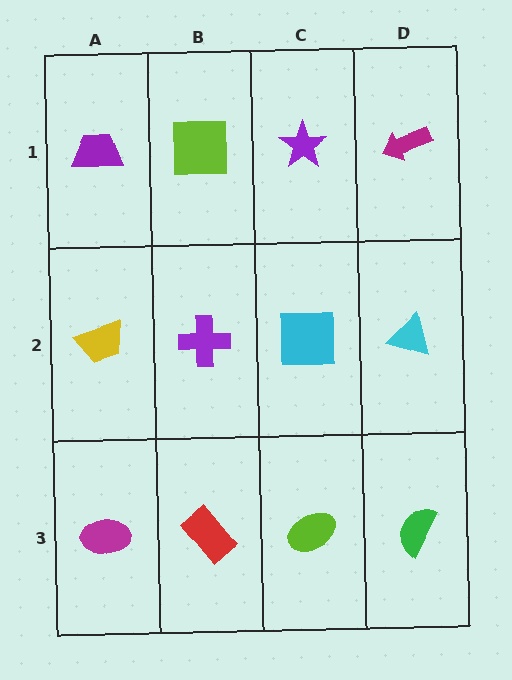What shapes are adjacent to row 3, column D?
A cyan triangle (row 2, column D), a lime ellipse (row 3, column C).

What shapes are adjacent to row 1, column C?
A cyan square (row 2, column C), a lime square (row 1, column B), a magenta arrow (row 1, column D).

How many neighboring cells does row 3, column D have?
2.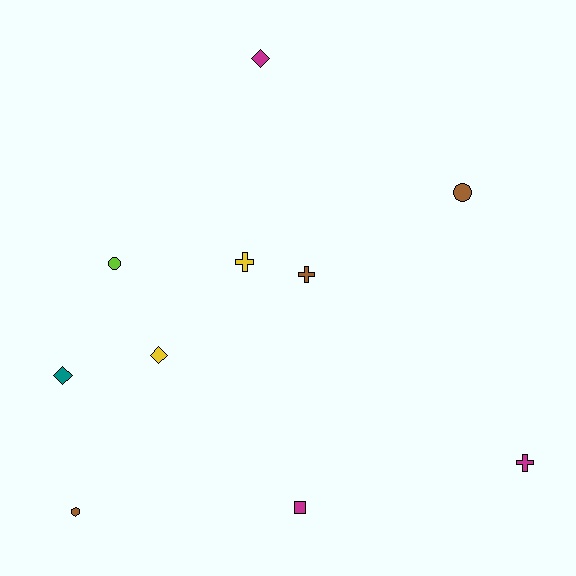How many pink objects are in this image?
There are no pink objects.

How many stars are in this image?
There are no stars.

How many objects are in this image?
There are 10 objects.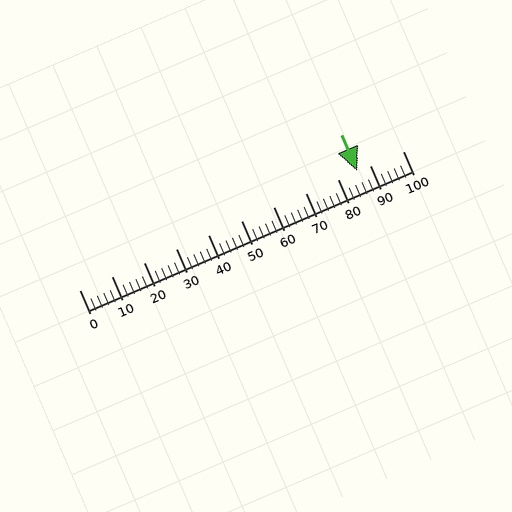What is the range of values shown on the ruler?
The ruler shows values from 0 to 100.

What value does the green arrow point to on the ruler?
The green arrow points to approximately 86.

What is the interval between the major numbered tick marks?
The major tick marks are spaced 10 units apart.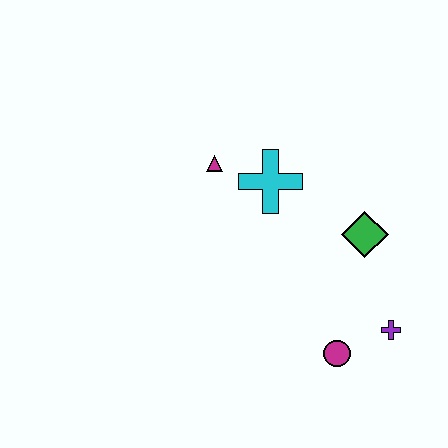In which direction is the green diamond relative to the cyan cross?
The green diamond is to the right of the cyan cross.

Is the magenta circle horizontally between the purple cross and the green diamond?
No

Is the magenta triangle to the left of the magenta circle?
Yes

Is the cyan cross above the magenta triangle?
No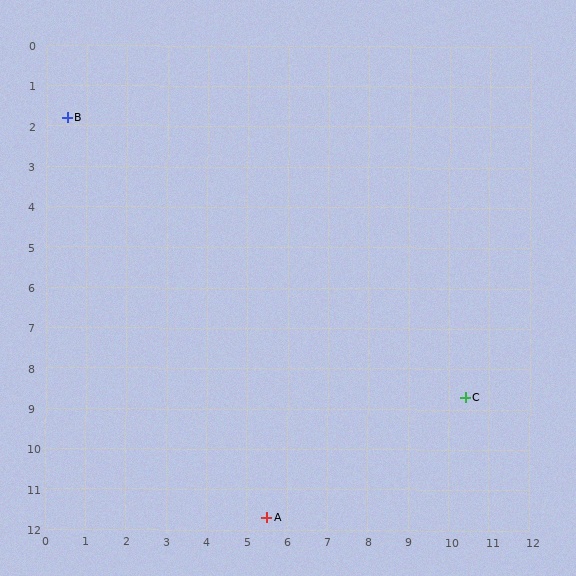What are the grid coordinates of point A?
Point A is at approximately (5.5, 11.7).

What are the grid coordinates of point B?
Point B is at approximately (0.5, 1.8).